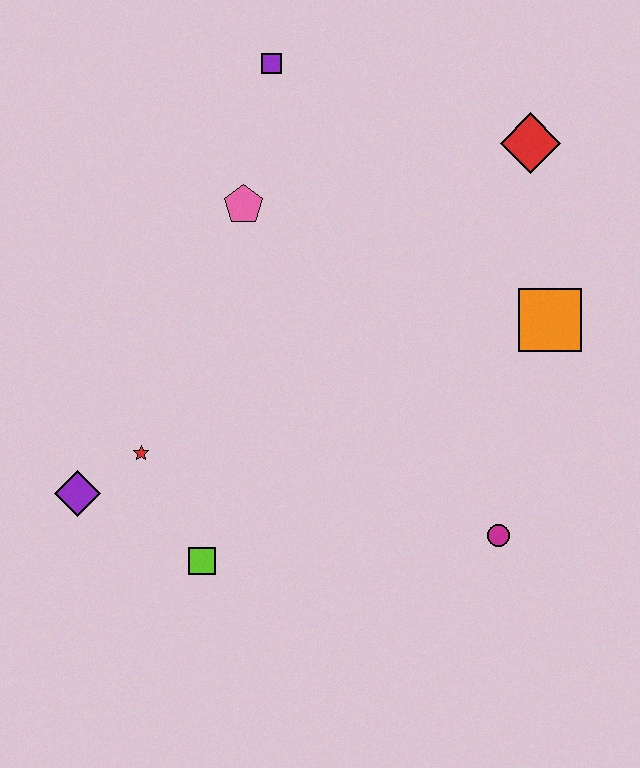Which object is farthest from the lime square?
The red diamond is farthest from the lime square.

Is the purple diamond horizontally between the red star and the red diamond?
No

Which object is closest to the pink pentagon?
The purple square is closest to the pink pentagon.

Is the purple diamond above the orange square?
No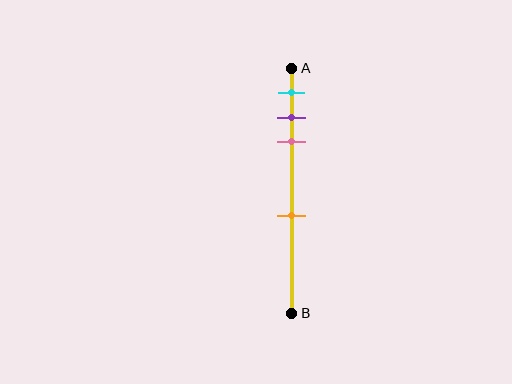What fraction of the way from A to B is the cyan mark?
The cyan mark is approximately 10% (0.1) of the way from A to B.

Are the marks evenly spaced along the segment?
No, the marks are not evenly spaced.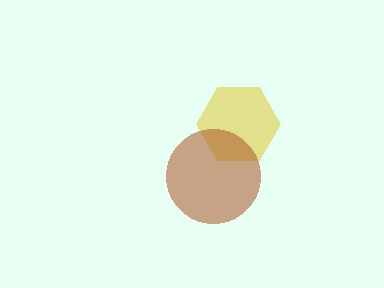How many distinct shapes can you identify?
There are 2 distinct shapes: a yellow hexagon, a brown circle.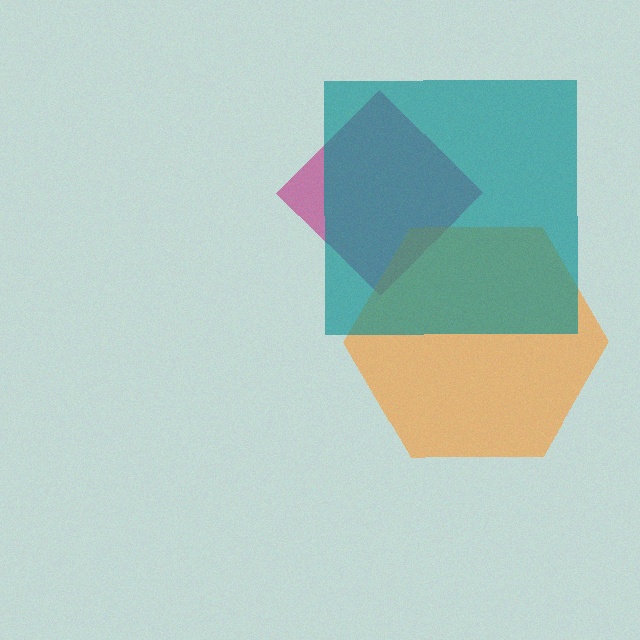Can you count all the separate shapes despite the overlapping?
Yes, there are 3 separate shapes.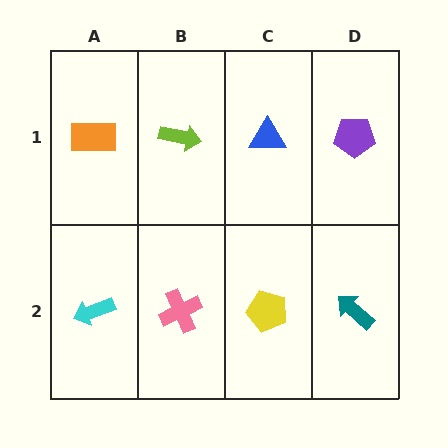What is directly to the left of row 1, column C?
A lime arrow.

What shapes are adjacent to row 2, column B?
A lime arrow (row 1, column B), a cyan arrow (row 2, column A), a yellow pentagon (row 2, column C).